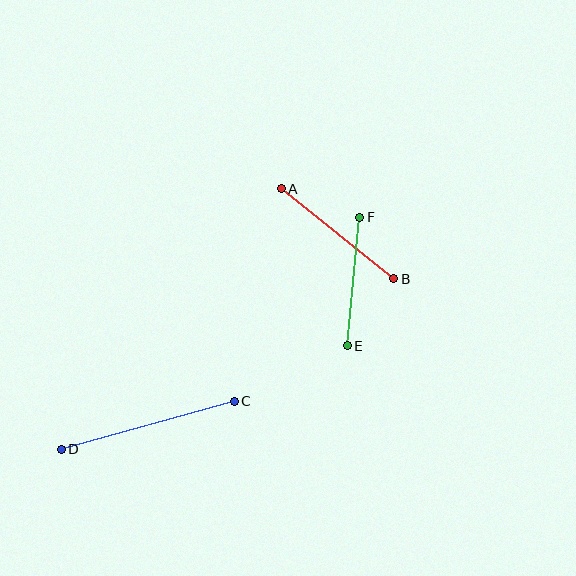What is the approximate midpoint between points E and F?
The midpoint is at approximately (353, 282) pixels.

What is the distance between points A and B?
The distance is approximately 144 pixels.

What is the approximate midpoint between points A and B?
The midpoint is at approximately (338, 234) pixels.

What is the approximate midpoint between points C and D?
The midpoint is at approximately (148, 425) pixels.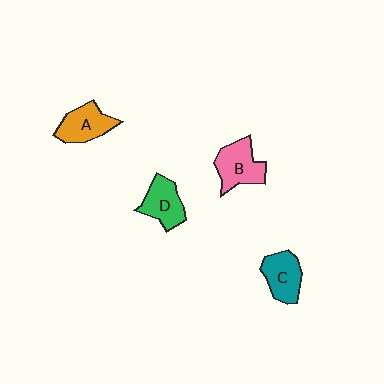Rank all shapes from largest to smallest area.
From largest to smallest: B (pink), A (orange), C (teal), D (green).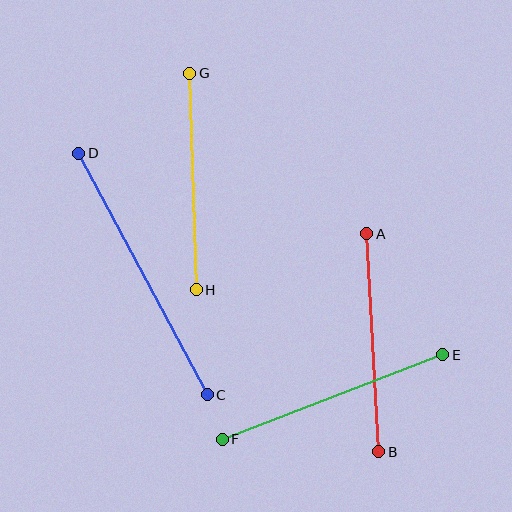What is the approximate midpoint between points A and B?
The midpoint is at approximately (373, 343) pixels.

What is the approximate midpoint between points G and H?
The midpoint is at approximately (193, 182) pixels.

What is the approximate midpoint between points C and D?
The midpoint is at approximately (143, 274) pixels.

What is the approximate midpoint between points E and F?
The midpoint is at approximately (332, 397) pixels.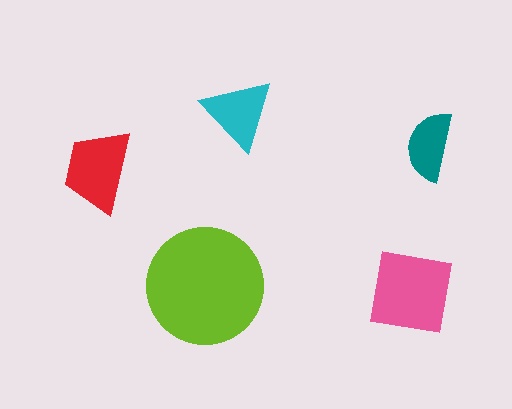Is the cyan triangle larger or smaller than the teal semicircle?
Larger.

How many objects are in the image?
There are 5 objects in the image.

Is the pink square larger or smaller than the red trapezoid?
Larger.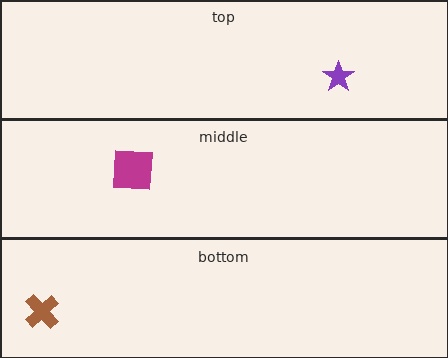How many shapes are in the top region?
1.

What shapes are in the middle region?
The magenta square.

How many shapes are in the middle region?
1.